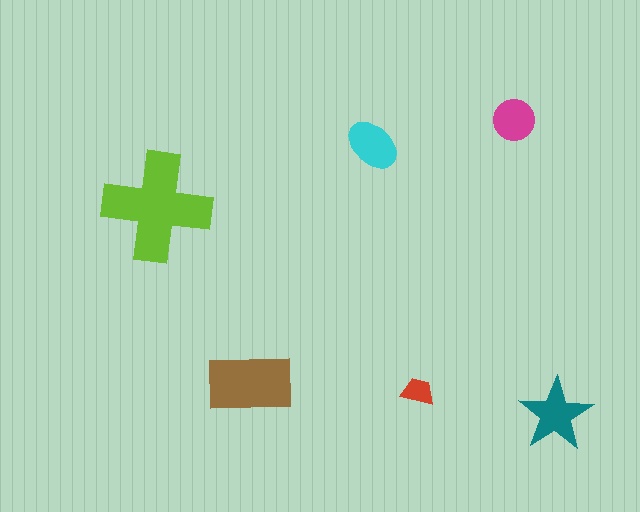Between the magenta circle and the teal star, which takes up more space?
The teal star.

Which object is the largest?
The lime cross.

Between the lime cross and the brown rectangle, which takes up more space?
The lime cross.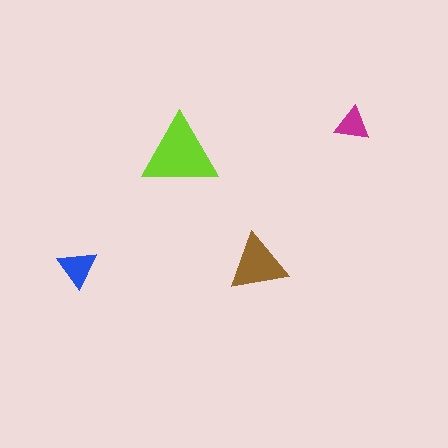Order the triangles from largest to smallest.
the lime one, the brown one, the blue one, the magenta one.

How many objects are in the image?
There are 4 objects in the image.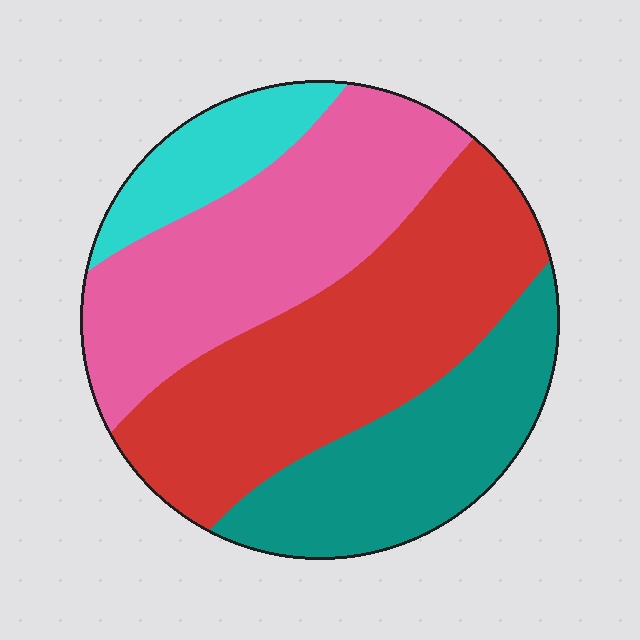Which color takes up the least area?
Cyan, at roughly 10%.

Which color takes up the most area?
Red, at roughly 35%.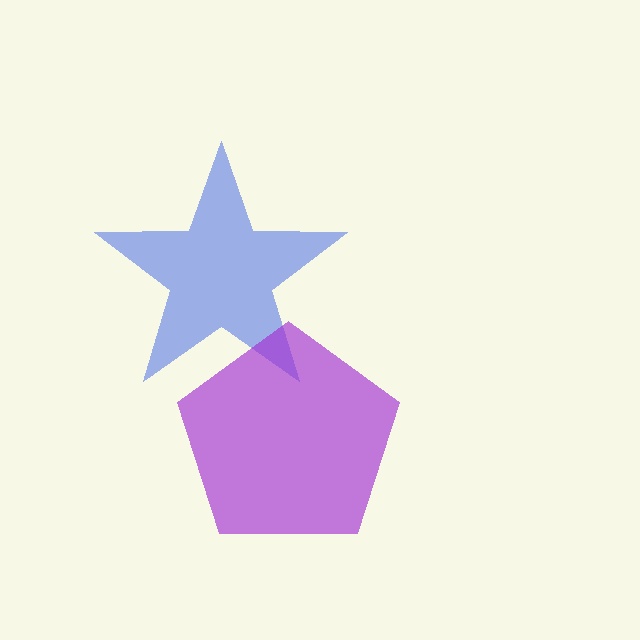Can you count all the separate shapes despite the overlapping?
Yes, there are 2 separate shapes.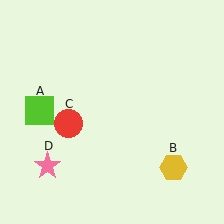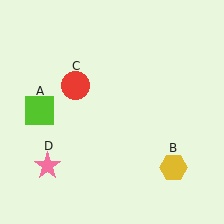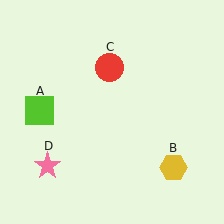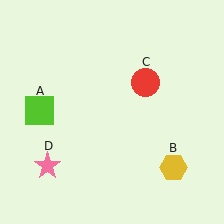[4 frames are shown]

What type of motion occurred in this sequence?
The red circle (object C) rotated clockwise around the center of the scene.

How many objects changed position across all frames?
1 object changed position: red circle (object C).